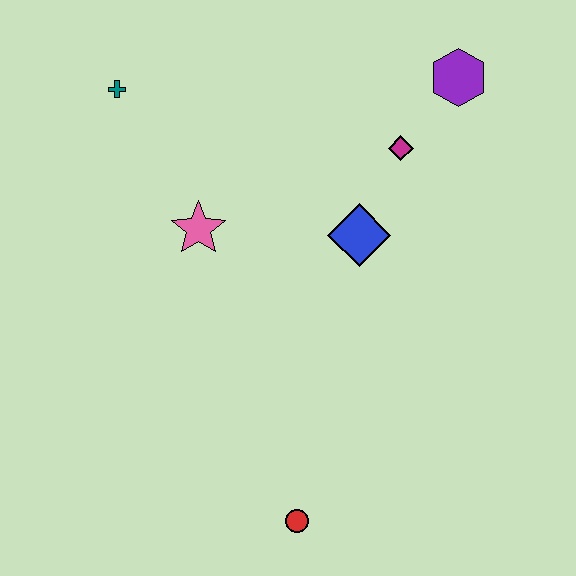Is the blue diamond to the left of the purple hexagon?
Yes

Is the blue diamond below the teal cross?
Yes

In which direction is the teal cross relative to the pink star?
The teal cross is above the pink star.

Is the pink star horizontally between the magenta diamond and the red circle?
No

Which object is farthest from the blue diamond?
The red circle is farthest from the blue diamond.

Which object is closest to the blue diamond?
The magenta diamond is closest to the blue diamond.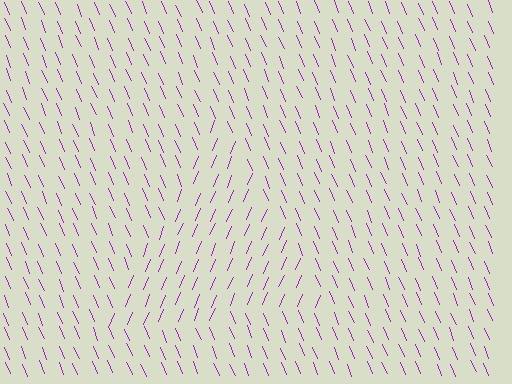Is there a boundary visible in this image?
Yes, there is a texture boundary formed by a change in line orientation.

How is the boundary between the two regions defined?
The boundary is defined purely by a change in line orientation (approximately 45 degrees difference). All lines are the same color and thickness.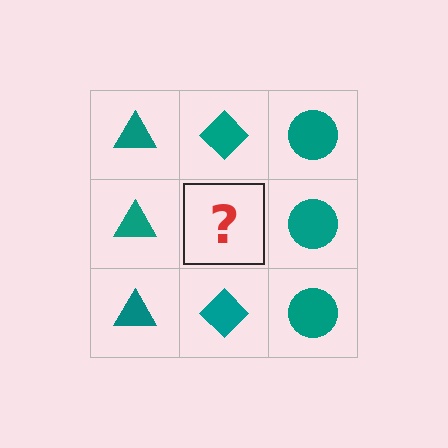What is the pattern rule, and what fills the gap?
The rule is that each column has a consistent shape. The gap should be filled with a teal diamond.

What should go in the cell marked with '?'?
The missing cell should contain a teal diamond.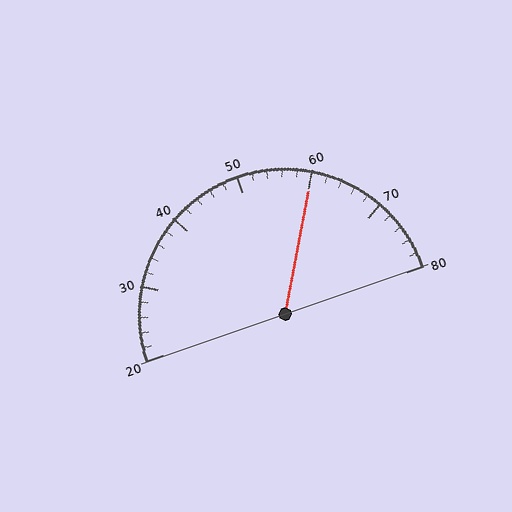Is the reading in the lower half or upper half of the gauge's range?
The reading is in the upper half of the range (20 to 80).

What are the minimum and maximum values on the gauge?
The gauge ranges from 20 to 80.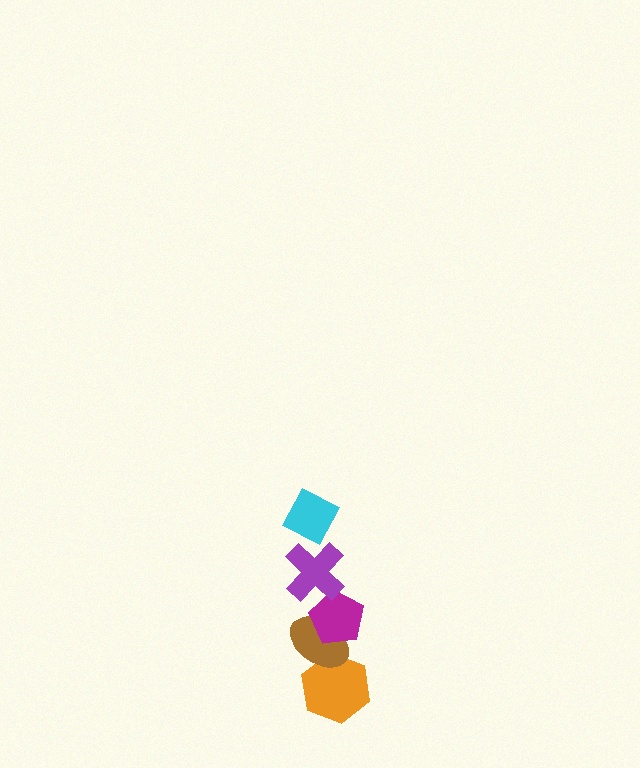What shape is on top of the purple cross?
The cyan diamond is on top of the purple cross.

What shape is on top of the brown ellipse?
The magenta pentagon is on top of the brown ellipse.